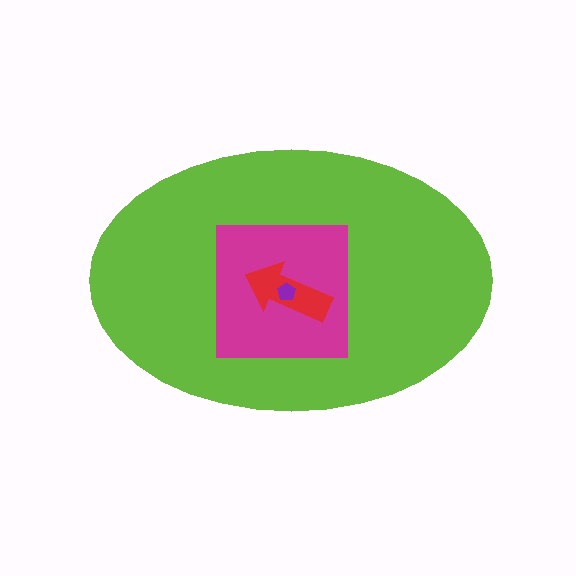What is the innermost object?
The purple pentagon.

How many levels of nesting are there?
4.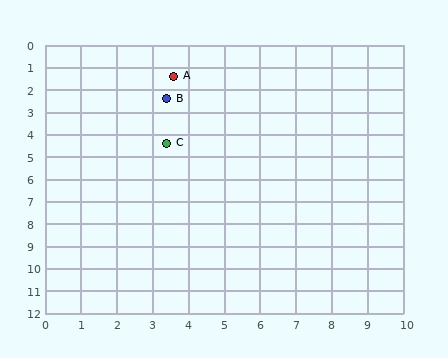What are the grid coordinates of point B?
Point B is at approximately (3.4, 2.4).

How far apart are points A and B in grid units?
Points A and B are about 1.0 grid units apart.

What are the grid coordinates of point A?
Point A is at approximately (3.6, 1.4).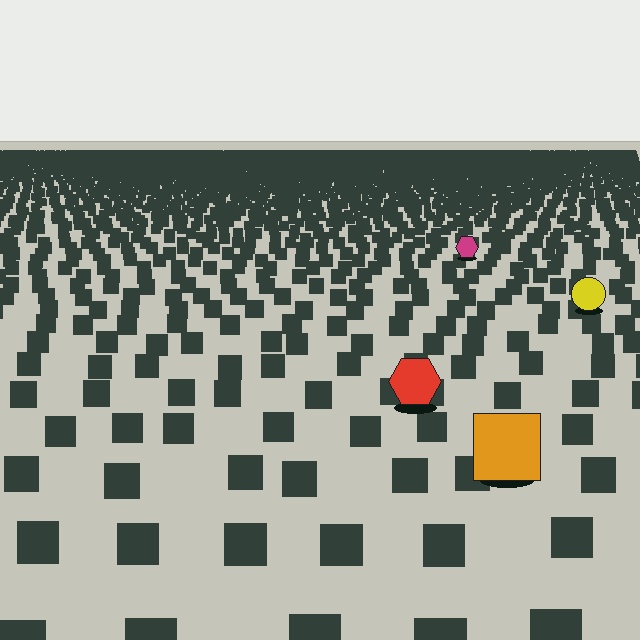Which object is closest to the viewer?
The orange square is closest. The texture marks near it are larger and more spread out.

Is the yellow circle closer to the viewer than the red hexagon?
No. The red hexagon is closer — you can tell from the texture gradient: the ground texture is coarser near it.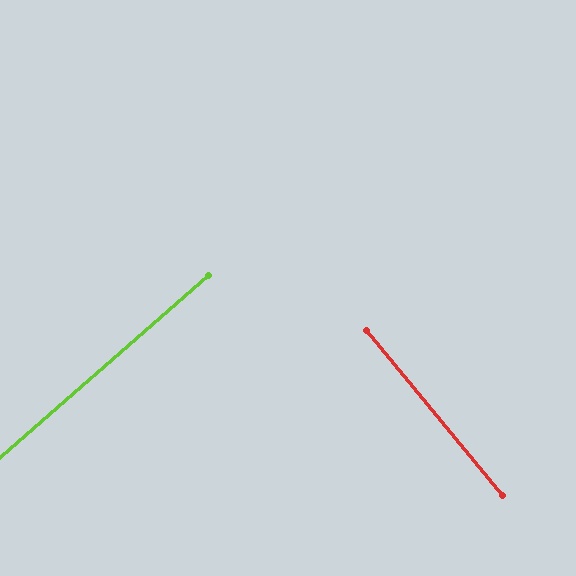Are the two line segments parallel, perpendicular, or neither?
Perpendicular — they meet at approximately 88°.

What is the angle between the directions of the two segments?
Approximately 88 degrees.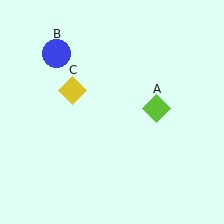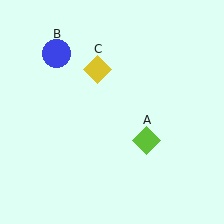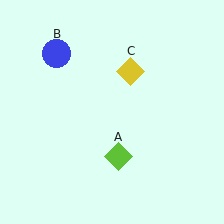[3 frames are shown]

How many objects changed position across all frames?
2 objects changed position: lime diamond (object A), yellow diamond (object C).